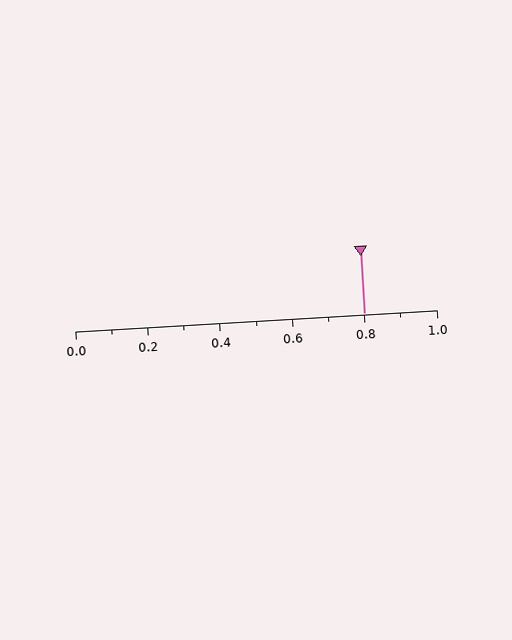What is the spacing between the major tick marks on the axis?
The major ticks are spaced 0.2 apart.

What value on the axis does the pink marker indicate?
The marker indicates approximately 0.8.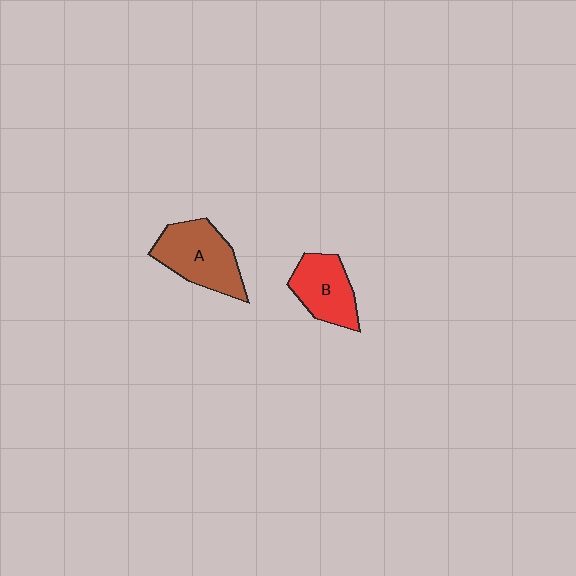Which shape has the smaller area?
Shape B (red).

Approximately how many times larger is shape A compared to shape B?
Approximately 1.3 times.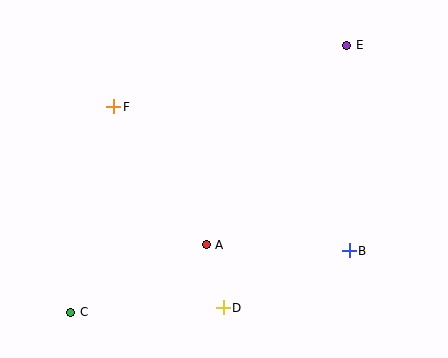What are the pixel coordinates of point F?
Point F is at (114, 107).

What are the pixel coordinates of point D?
Point D is at (223, 308).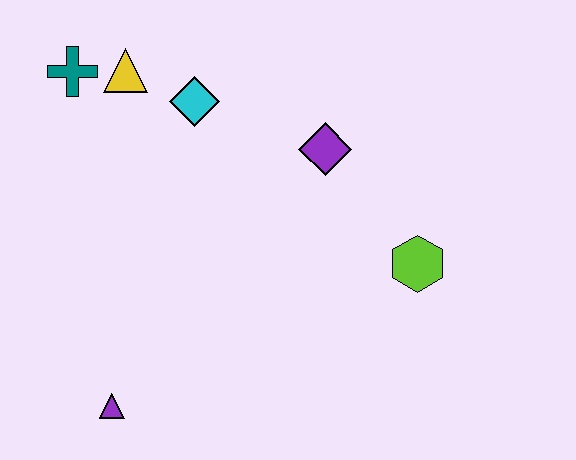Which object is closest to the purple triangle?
The cyan diamond is closest to the purple triangle.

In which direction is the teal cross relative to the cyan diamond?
The teal cross is to the left of the cyan diamond.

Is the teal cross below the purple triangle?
No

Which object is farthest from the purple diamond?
The purple triangle is farthest from the purple diamond.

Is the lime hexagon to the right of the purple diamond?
Yes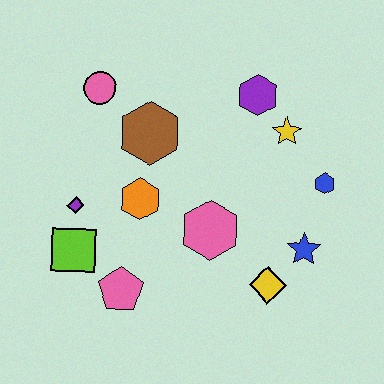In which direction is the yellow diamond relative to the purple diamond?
The yellow diamond is to the right of the purple diamond.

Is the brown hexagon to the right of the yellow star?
No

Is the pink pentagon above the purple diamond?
No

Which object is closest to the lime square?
The purple diamond is closest to the lime square.